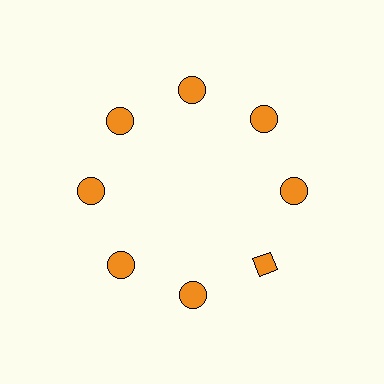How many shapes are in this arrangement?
There are 8 shapes arranged in a ring pattern.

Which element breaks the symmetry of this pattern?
The orange diamond at roughly the 4 o'clock position breaks the symmetry. All other shapes are orange circles.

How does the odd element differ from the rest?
It has a different shape: diamond instead of circle.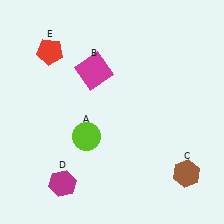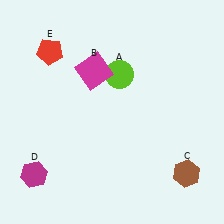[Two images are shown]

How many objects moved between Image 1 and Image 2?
2 objects moved between the two images.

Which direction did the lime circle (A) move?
The lime circle (A) moved up.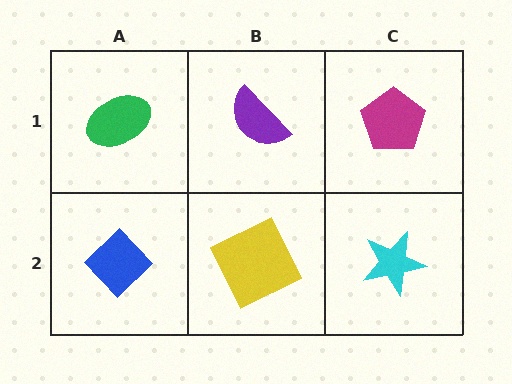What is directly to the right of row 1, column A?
A purple semicircle.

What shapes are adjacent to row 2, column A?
A green ellipse (row 1, column A), a yellow square (row 2, column B).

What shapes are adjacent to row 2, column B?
A purple semicircle (row 1, column B), a blue diamond (row 2, column A), a cyan star (row 2, column C).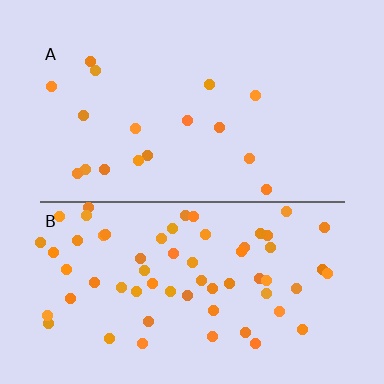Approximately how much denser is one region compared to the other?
Approximately 3.7× — region B over region A.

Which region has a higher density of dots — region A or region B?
B (the bottom).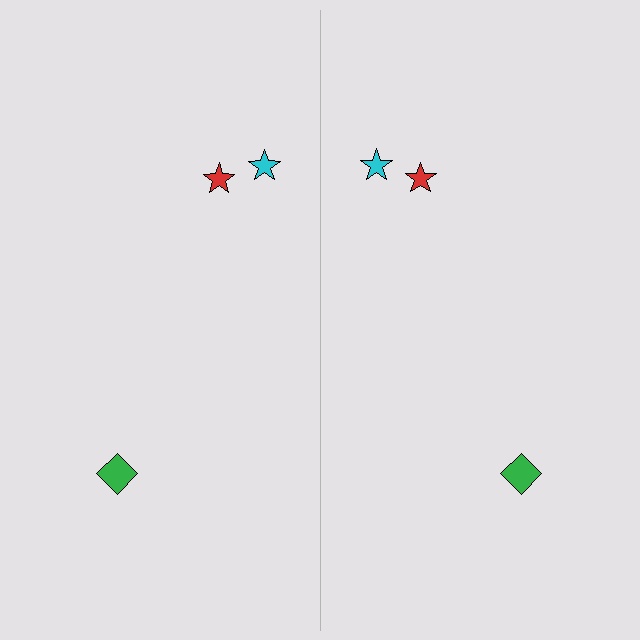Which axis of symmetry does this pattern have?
The pattern has a vertical axis of symmetry running through the center of the image.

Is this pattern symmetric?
Yes, this pattern has bilateral (reflection) symmetry.